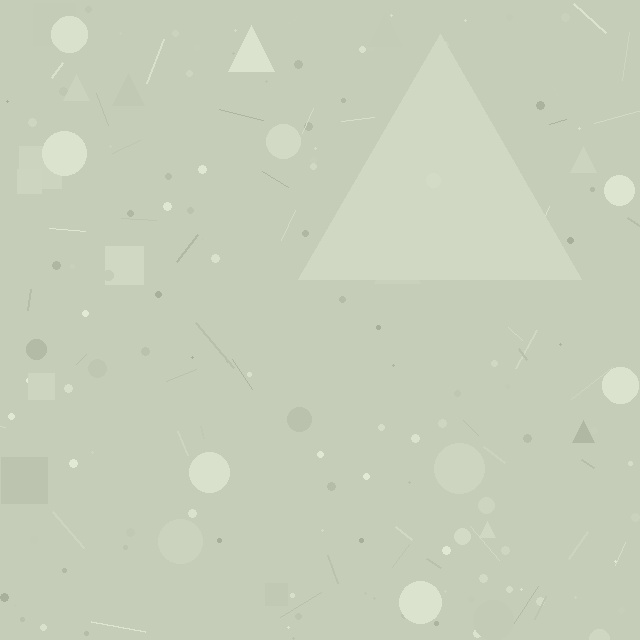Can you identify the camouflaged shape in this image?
The camouflaged shape is a triangle.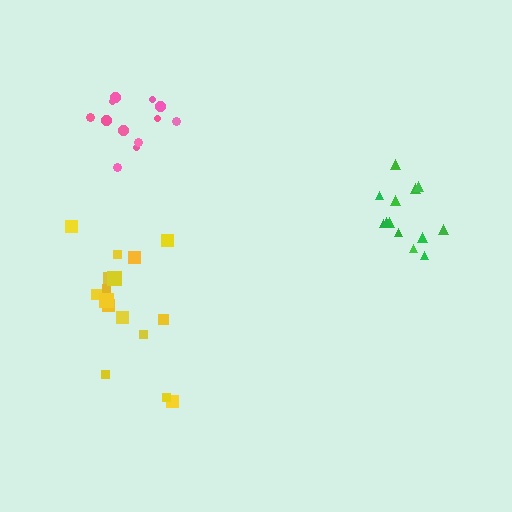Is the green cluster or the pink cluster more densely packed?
Green.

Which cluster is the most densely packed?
Green.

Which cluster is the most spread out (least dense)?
Yellow.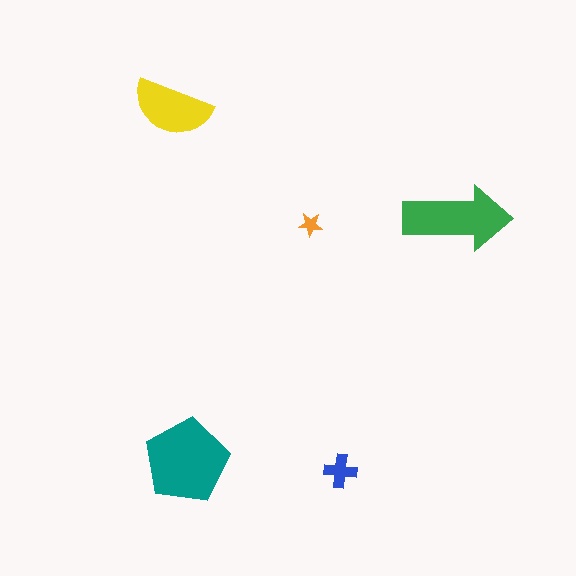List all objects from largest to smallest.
The teal pentagon, the green arrow, the yellow semicircle, the blue cross, the orange star.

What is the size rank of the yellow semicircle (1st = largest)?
3rd.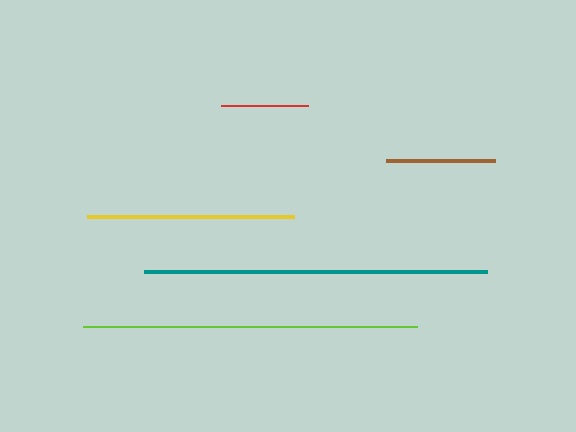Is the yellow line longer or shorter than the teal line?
The teal line is longer than the yellow line.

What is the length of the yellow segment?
The yellow segment is approximately 207 pixels long.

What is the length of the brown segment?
The brown segment is approximately 108 pixels long.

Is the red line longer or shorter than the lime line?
The lime line is longer than the red line.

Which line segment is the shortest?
The red line is the shortest at approximately 87 pixels.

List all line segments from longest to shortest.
From longest to shortest: teal, lime, yellow, brown, red.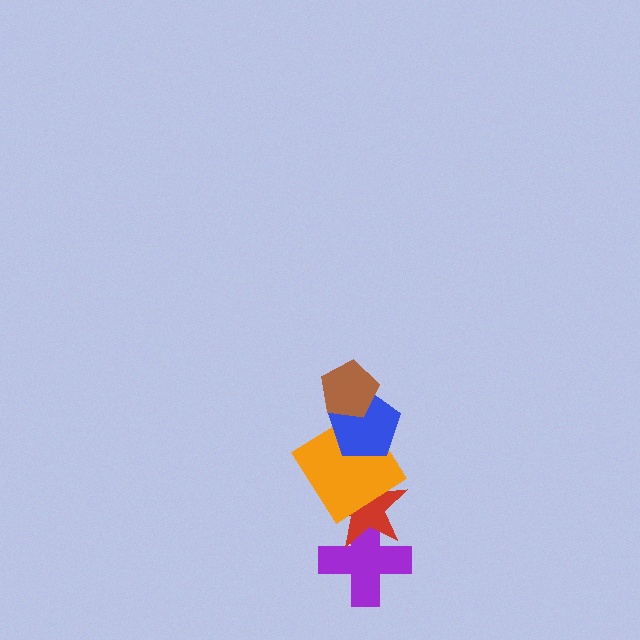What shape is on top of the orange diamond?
The blue pentagon is on top of the orange diamond.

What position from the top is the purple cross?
The purple cross is 5th from the top.